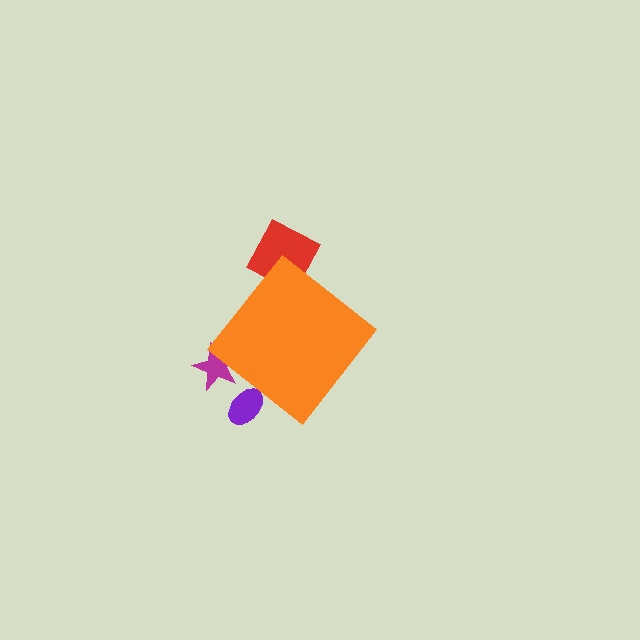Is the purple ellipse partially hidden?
Yes, the purple ellipse is partially hidden behind the orange diamond.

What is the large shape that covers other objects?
An orange diamond.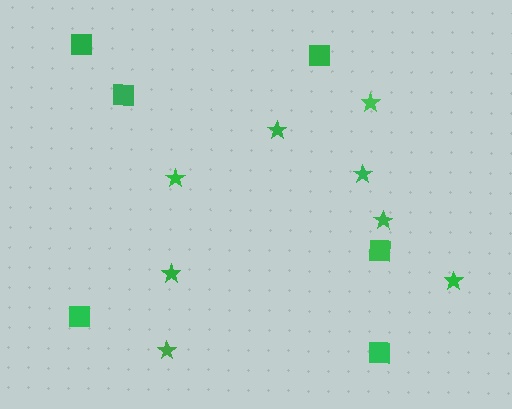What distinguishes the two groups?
There are 2 groups: one group of stars (8) and one group of squares (6).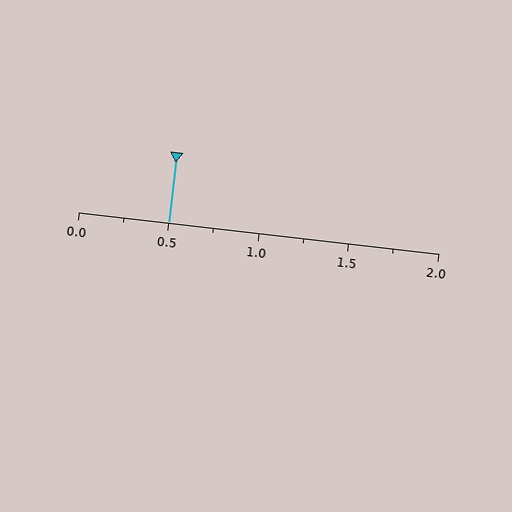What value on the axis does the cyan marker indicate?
The marker indicates approximately 0.5.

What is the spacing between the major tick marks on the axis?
The major ticks are spaced 0.5 apart.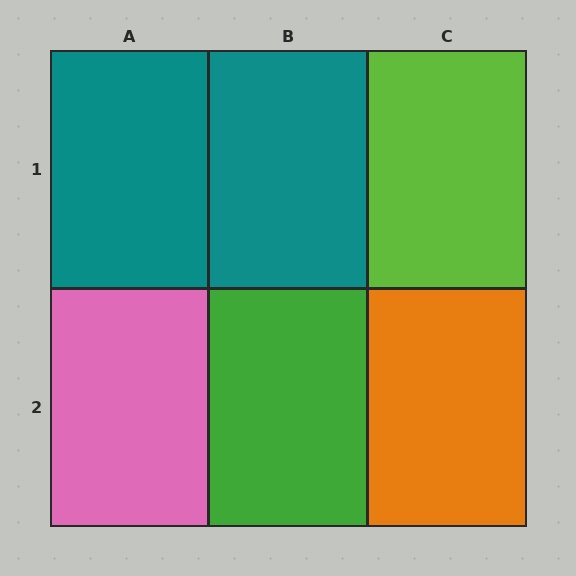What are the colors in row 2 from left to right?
Pink, green, orange.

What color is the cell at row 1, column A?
Teal.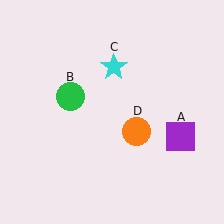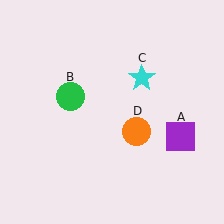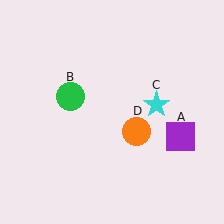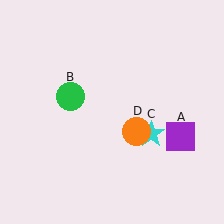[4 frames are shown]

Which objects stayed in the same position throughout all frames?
Purple square (object A) and green circle (object B) and orange circle (object D) remained stationary.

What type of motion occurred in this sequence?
The cyan star (object C) rotated clockwise around the center of the scene.